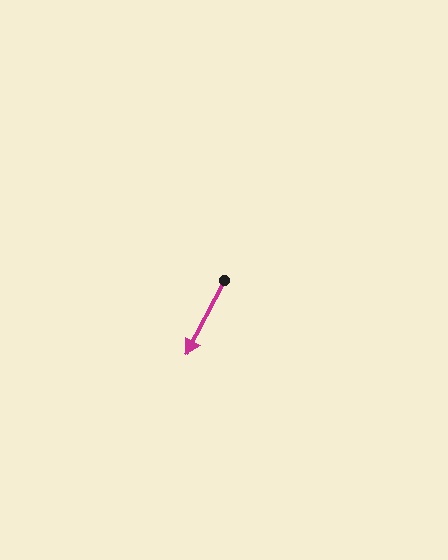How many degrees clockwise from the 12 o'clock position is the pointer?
Approximately 207 degrees.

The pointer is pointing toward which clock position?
Roughly 7 o'clock.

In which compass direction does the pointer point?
Southwest.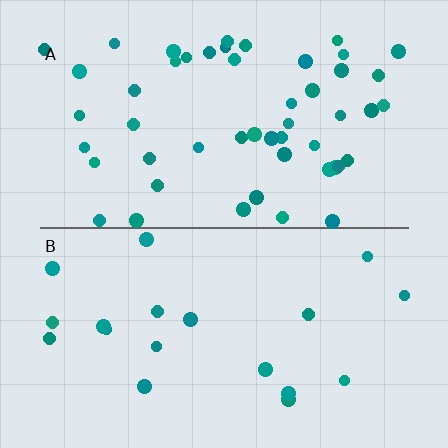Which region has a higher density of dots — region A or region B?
A (the top).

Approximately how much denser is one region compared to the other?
Approximately 2.7× — region A over region B.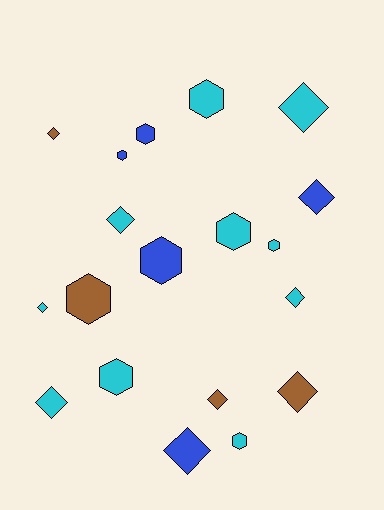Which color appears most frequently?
Cyan, with 10 objects.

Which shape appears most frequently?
Diamond, with 10 objects.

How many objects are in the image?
There are 19 objects.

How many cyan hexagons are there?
There are 5 cyan hexagons.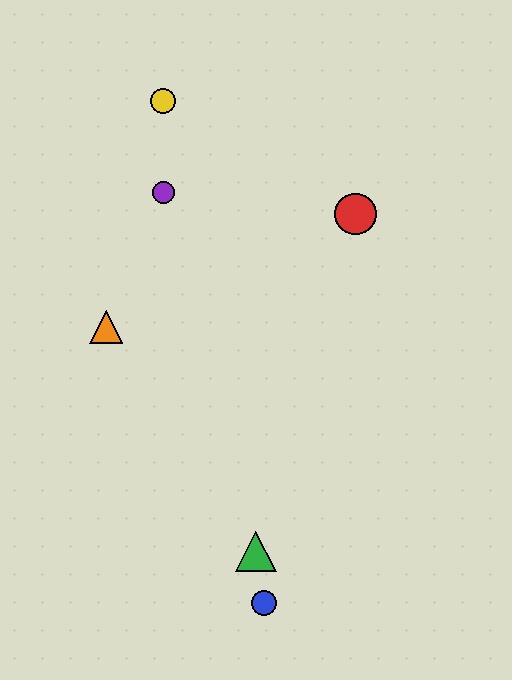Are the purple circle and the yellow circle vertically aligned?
Yes, both are at x≈163.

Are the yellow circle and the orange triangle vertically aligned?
No, the yellow circle is at x≈163 and the orange triangle is at x≈106.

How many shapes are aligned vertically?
2 shapes (the yellow circle, the purple circle) are aligned vertically.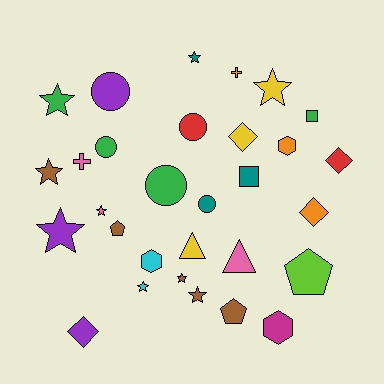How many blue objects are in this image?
There are no blue objects.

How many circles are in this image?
There are 5 circles.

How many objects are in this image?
There are 30 objects.